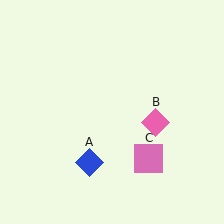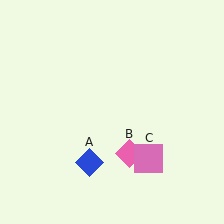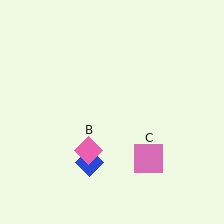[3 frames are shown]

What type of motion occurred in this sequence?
The pink diamond (object B) rotated clockwise around the center of the scene.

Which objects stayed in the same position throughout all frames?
Blue diamond (object A) and pink square (object C) remained stationary.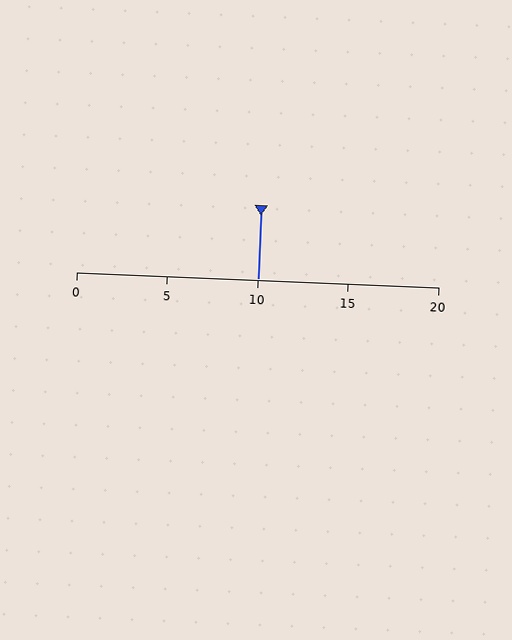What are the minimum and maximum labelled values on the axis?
The axis runs from 0 to 20.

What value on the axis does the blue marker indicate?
The marker indicates approximately 10.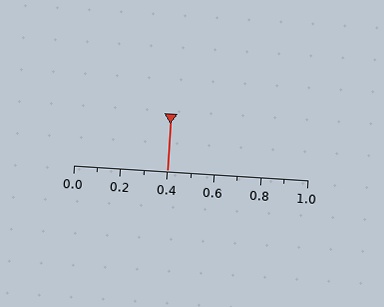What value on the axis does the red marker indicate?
The marker indicates approximately 0.4.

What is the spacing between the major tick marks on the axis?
The major ticks are spaced 0.2 apart.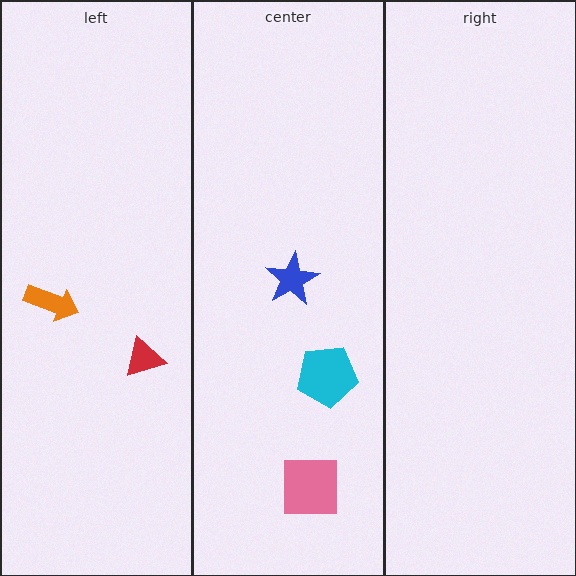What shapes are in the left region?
The red triangle, the orange arrow.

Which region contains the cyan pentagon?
The center region.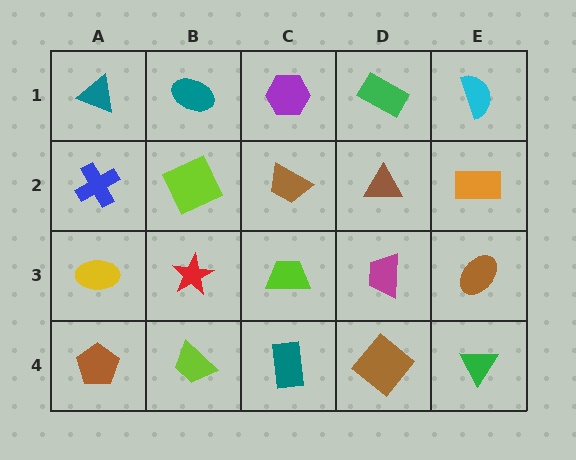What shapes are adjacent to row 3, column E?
An orange rectangle (row 2, column E), a green triangle (row 4, column E), a magenta trapezoid (row 3, column D).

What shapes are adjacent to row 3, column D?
A brown triangle (row 2, column D), a brown diamond (row 4, column D), a lime trapezoid (row 3, column C), a brown ellipse (row 3, column E).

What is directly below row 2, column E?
A brown ellipse.